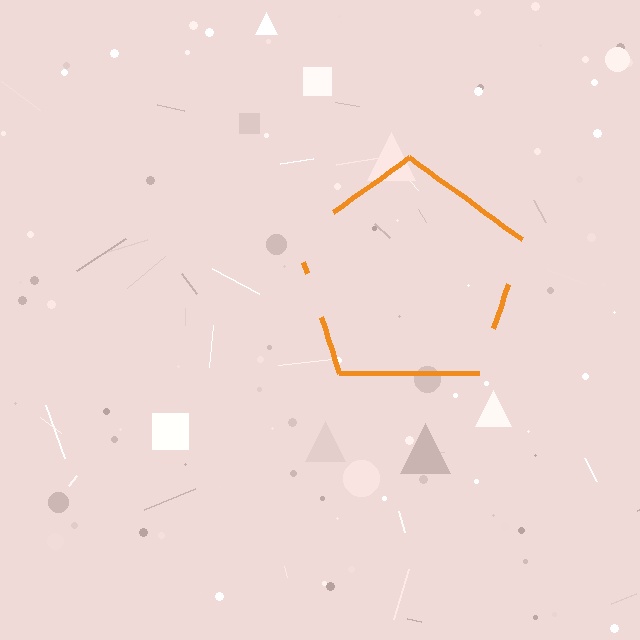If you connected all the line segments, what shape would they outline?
They would outline a pentagon.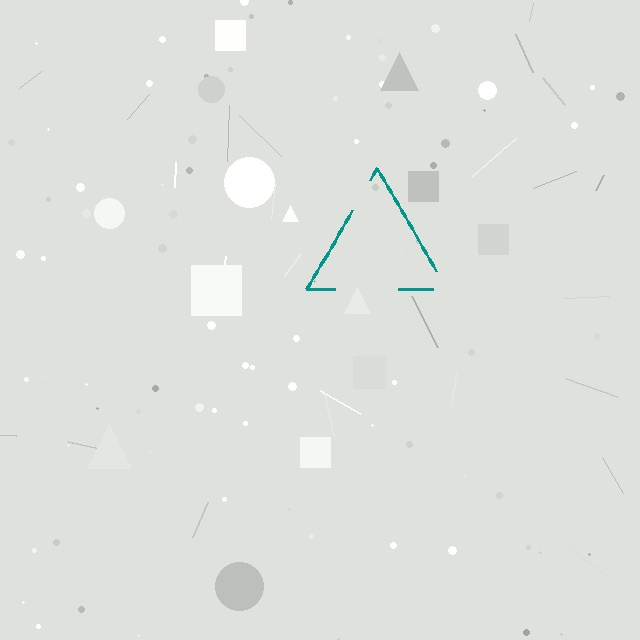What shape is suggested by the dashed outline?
The dashed outline suggests a triangle.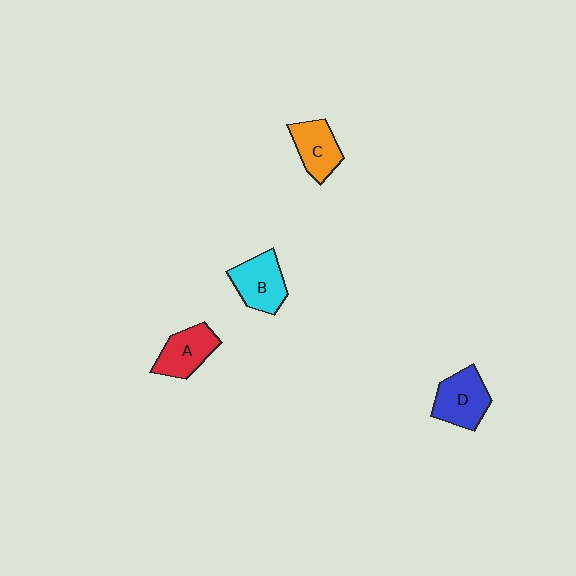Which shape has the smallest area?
Shape C (orange).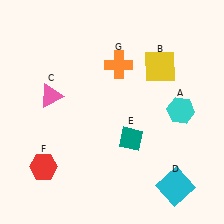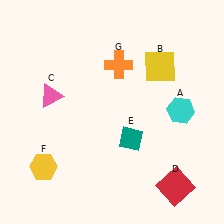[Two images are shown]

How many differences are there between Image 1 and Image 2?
There are 2 differences between the two images.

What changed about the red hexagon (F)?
In Image 1, F is red. In Image 2, it changed to yellow.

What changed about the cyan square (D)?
In Image 1, D is cyan. In Image 2, it changed to red.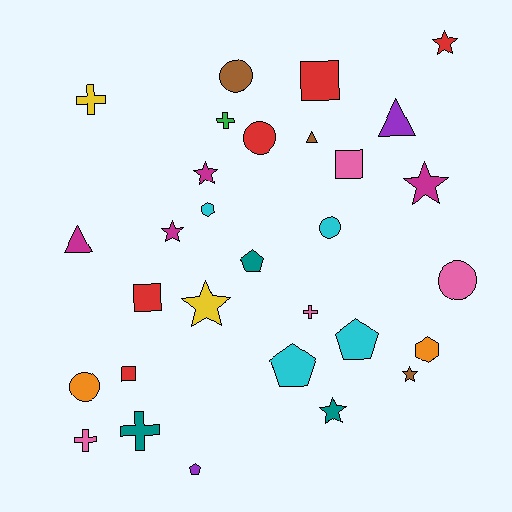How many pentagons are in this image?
There are 4 pentagons.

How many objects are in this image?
There are 30 objects.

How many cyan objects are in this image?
There are 4 cyan objects.